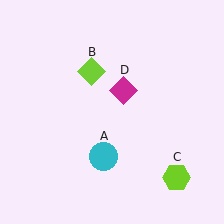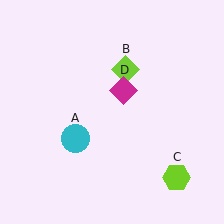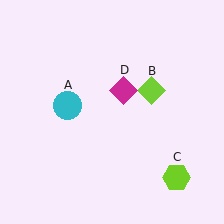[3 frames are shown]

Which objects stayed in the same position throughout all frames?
Lime hexagon (object C) and magenta diamond (object D) remained stationary.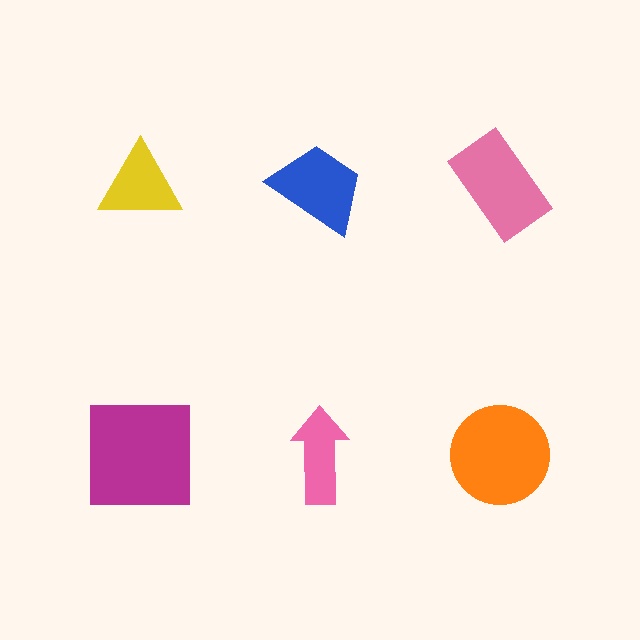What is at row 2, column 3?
An orange circle.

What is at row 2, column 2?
A pink arrow.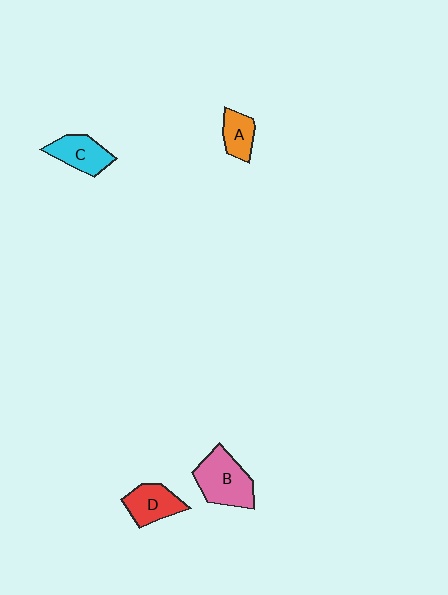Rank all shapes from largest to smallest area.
From largest to smallest: B (pink), C (cyan), D (red), A (orange).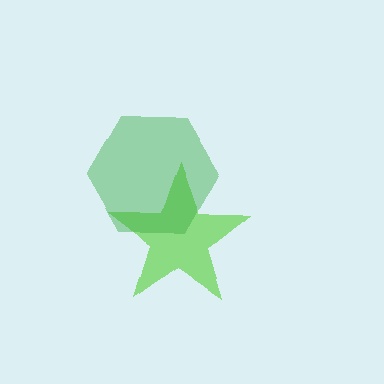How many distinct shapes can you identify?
There are 2 distinct shapes: a lime star, a green hexagon.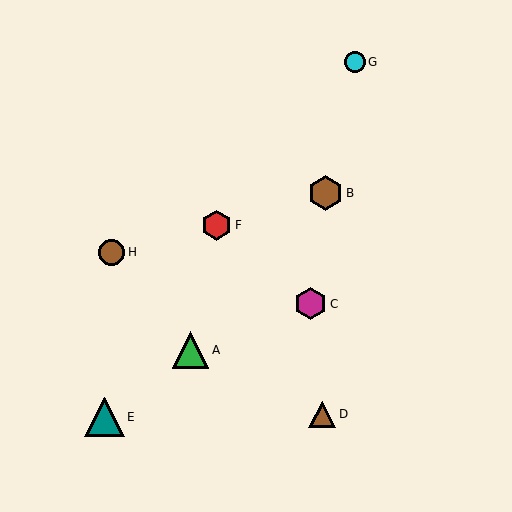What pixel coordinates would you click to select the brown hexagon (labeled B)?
Click at (325, 193) to select the brown hexagon B.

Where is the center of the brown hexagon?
The center of the brown hexagon is at (325, 193).